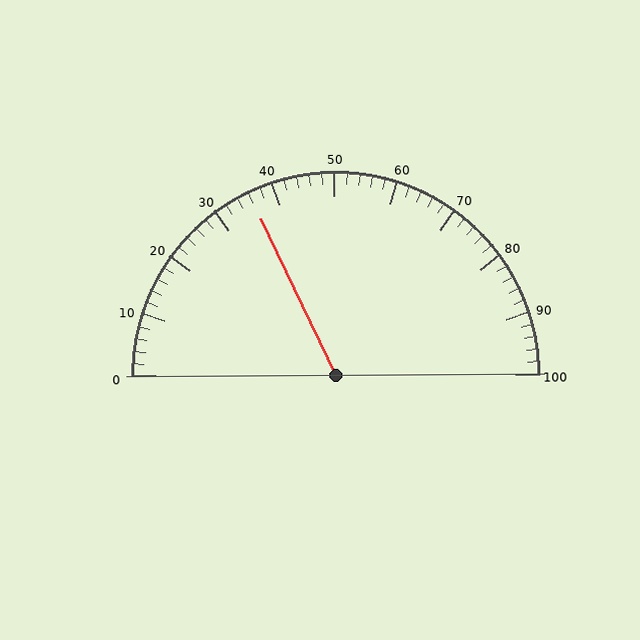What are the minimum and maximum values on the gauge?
The gauge ranges from 0 to 100.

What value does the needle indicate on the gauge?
The needle indicates approximately 36.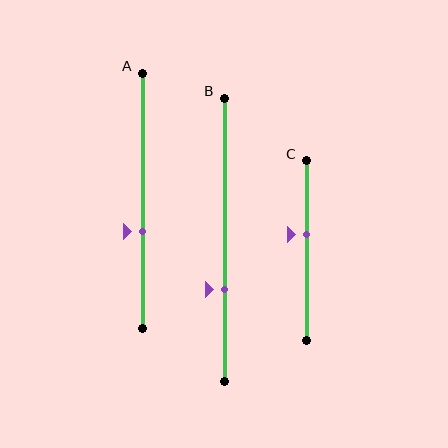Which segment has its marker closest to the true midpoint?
Segment C has its marker closest to the true midpoint.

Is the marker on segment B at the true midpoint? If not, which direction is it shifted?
No, the marker on segment B is shifted downward by about 17% of the segment length.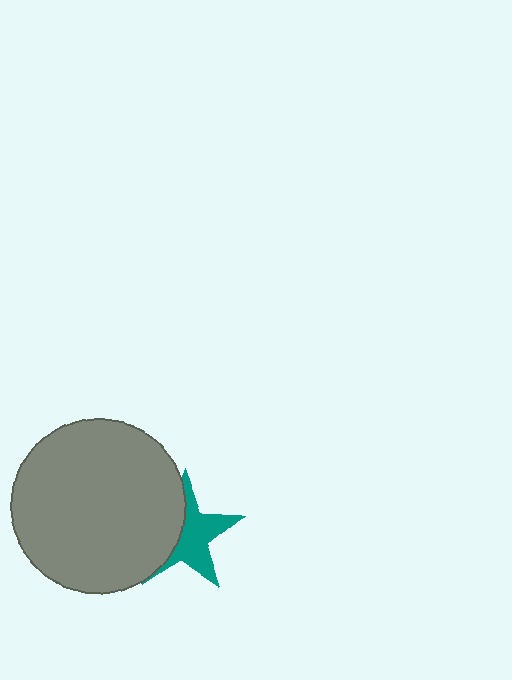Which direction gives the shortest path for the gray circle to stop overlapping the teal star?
Moving left gives the shortest separation.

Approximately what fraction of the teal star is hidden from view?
Roughly 44% of the teal star is hidden behind the gray circle.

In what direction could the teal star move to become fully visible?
The teal star could move right. That would shift it out from behind the gray circle entirely.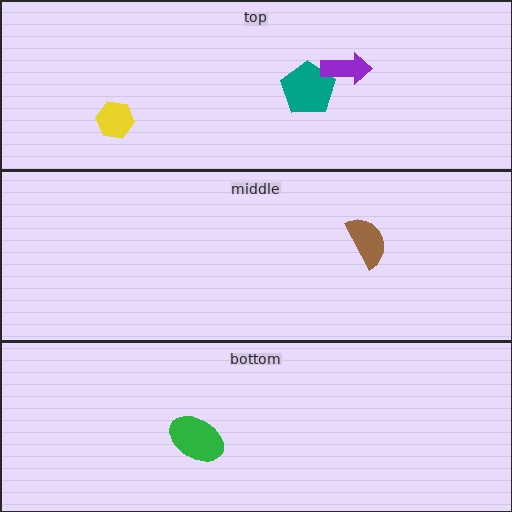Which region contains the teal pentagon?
The top region.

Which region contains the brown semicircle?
The middle region.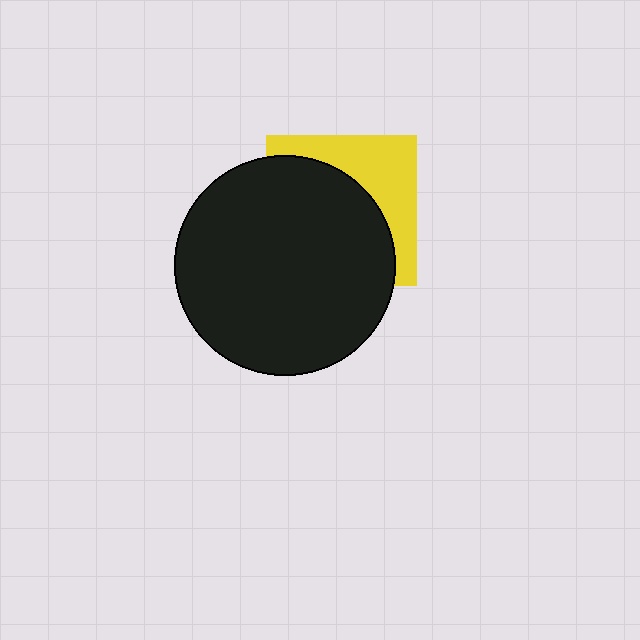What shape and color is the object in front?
The object in front is a black circle.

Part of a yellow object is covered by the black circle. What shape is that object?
It is a square.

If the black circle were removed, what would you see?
You would see the complete yellow square.